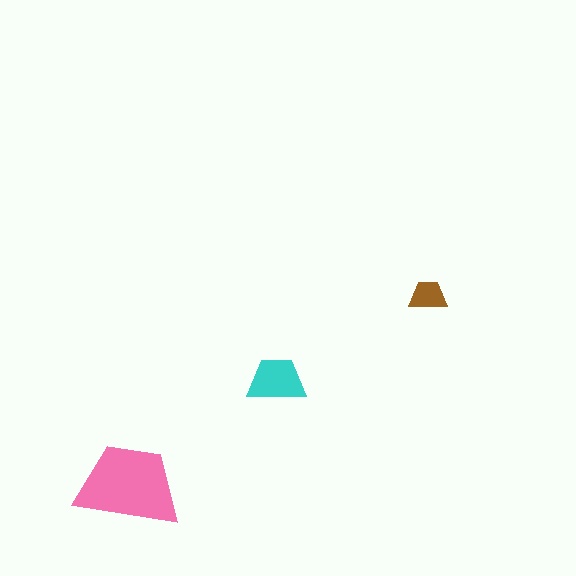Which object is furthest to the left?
The pink trapezoid is leftmost.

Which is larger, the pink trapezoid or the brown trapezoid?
The pink one.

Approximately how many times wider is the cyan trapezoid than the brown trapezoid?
About 1.5 times wider.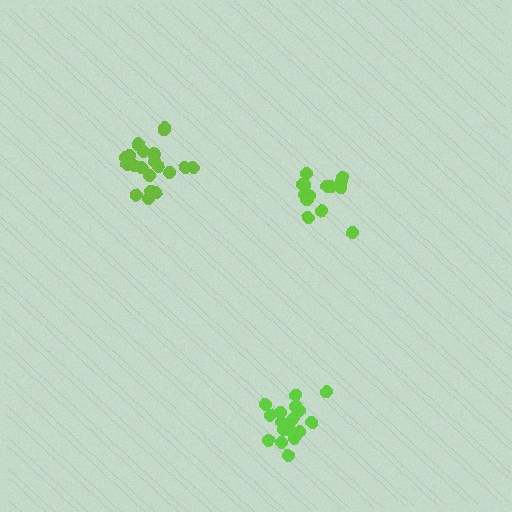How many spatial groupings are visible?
There are 3 spatial groupings.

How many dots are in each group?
Group 1: 20 dots, Group 2: 18 dots, Group 3: 16 dots (54 total).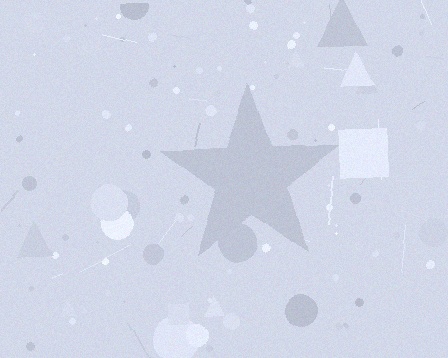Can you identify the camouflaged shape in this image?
The camouflaged shape is a star.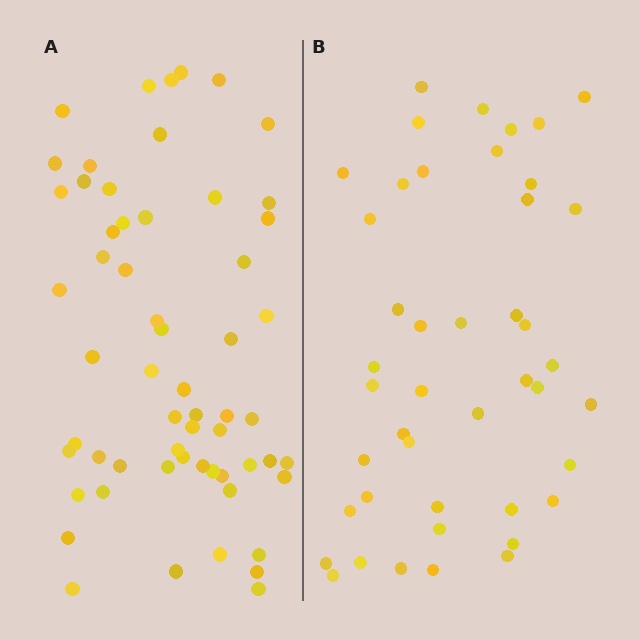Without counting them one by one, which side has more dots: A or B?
Region A (the left region) has more dots.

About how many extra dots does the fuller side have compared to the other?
Region A has approximately 15 more dots than region B.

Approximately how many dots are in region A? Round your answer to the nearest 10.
About 60 dots. (The exact count is 59, which rounds to 60.)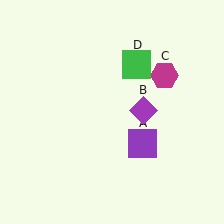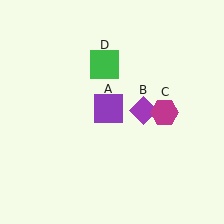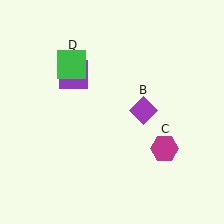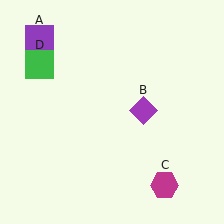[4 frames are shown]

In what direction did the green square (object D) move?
The green square (object D) moved left.